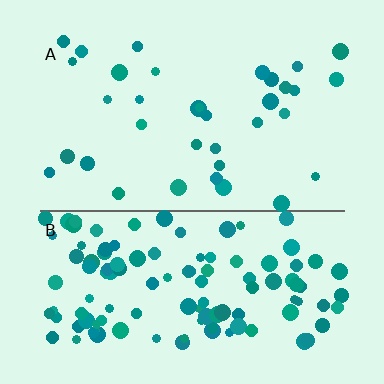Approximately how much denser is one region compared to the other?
Approximately 3.5× — region B over region A.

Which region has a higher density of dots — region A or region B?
B (the bottom).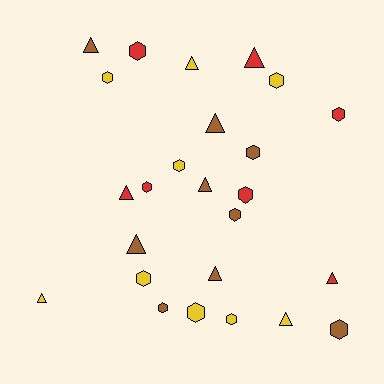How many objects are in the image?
There are 25 objects.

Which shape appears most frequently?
Hexagon, with 14 objects.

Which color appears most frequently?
Yellow, with 9 objects.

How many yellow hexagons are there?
There are 6 yellow hexagons.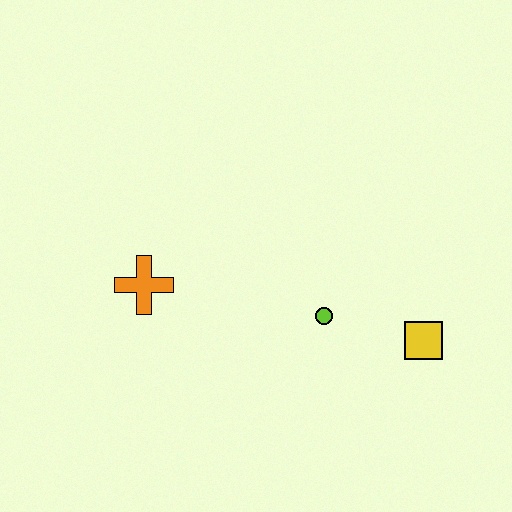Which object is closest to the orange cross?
The lime circle is closest to the orange cross.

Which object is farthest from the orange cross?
The yellow square is farthest from the orange cross.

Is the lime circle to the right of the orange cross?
Yes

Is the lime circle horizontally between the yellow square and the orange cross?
Yes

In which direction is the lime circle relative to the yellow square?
The lime circle is to the left of the yellow square.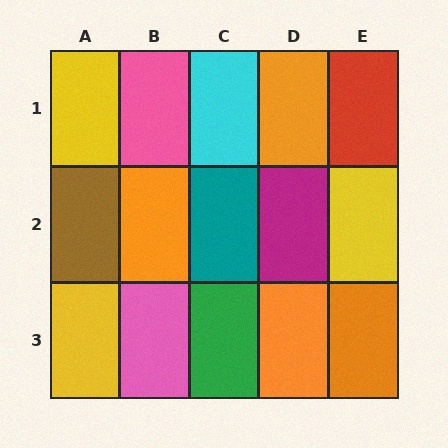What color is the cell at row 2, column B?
Orange.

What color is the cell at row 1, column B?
Pink.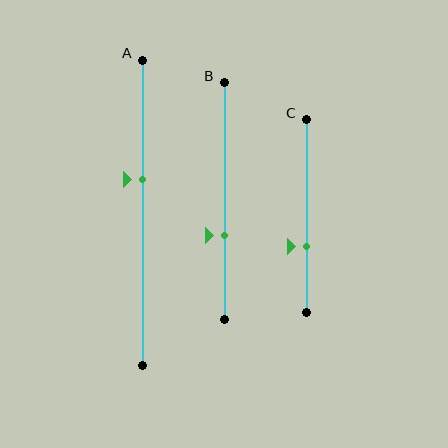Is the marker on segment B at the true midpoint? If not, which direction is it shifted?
No, the marker on segment B is shifted downward by about 15% of the segment length.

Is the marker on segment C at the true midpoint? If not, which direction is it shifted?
No, the marker on segment C is shifted downward by about 16% of the segment length.